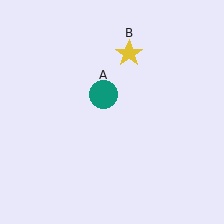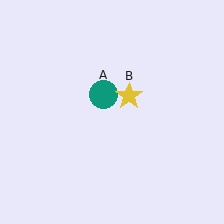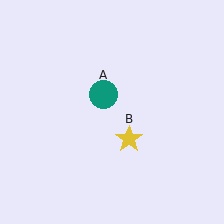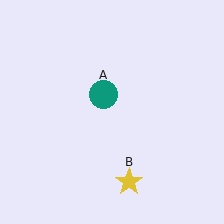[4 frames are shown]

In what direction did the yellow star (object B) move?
The yellow star (object B) moved down.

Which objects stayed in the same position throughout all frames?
Teal circle (object A) remained stationary.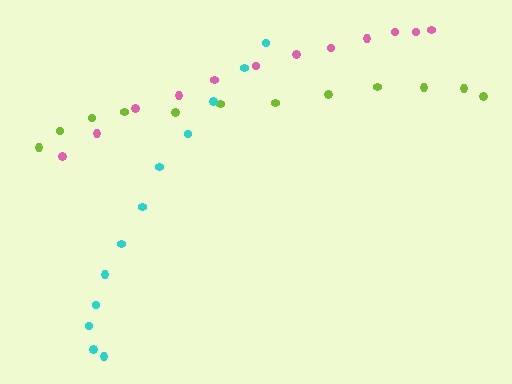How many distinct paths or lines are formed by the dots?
There are 3 distinct paths.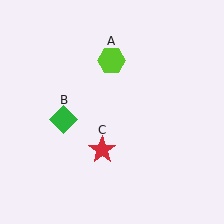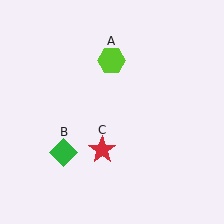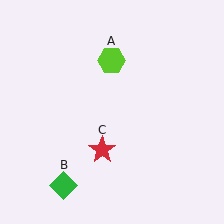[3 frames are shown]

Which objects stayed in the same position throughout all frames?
Lime hexagon (object A) and red star (object C) remained stationary.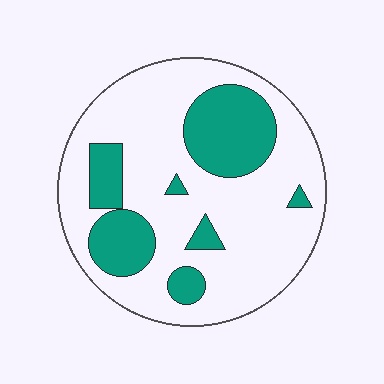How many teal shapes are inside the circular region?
7.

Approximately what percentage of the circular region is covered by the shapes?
Approximately 25%.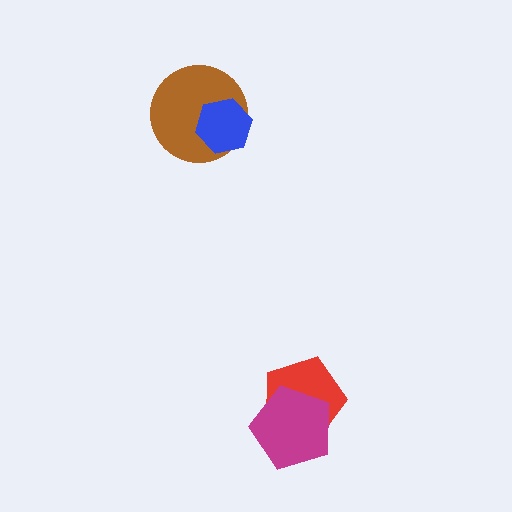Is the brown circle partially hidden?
Yes, it is partially covered by another shape.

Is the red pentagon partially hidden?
Yes, it is partially covered by another shape.